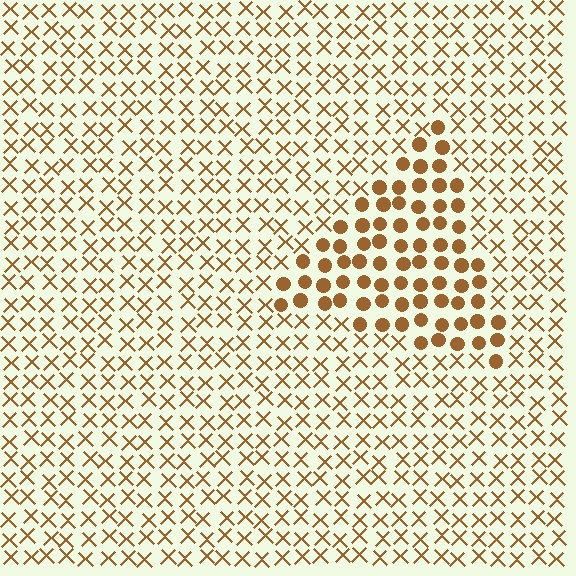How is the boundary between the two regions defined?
The boundary is defined by a change in element shape: circles inside vs. X marks outside. All elements share the same color and spacing.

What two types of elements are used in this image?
The image uses circles inside the triangle region and X marks outside it.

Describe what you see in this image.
The image is filled with small brown elements arranged in a uniform grid. A triangle-shaped region contains circles, while the surrounding area contains X marks. The boundary is defined purely by the change in element shape.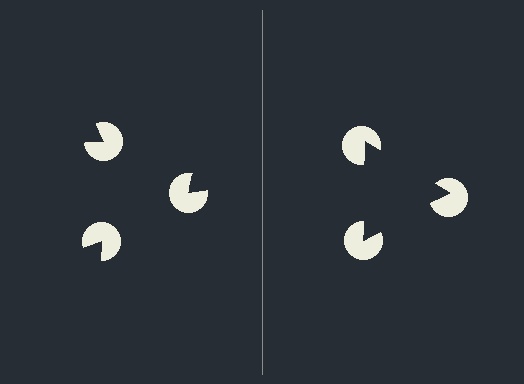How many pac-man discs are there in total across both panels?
6 — 3 on each side.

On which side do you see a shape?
An illusory triangle appears on the right side. On the left side the wedge cuts are rotated, so no coherent shape forms.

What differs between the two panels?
The pac-man discs are positioned identically on both sides; only the wedge orientations differ. On the right they align to a triangle; on the left they are misaligned.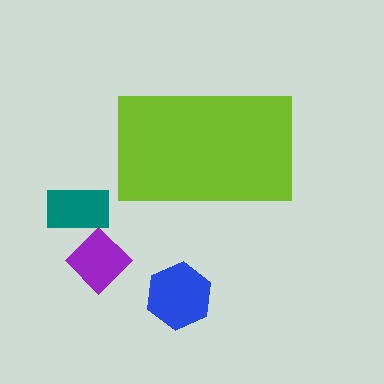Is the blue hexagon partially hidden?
No, the blue hexagon is fully visible.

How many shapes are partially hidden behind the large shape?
0 shapes are partially hidden.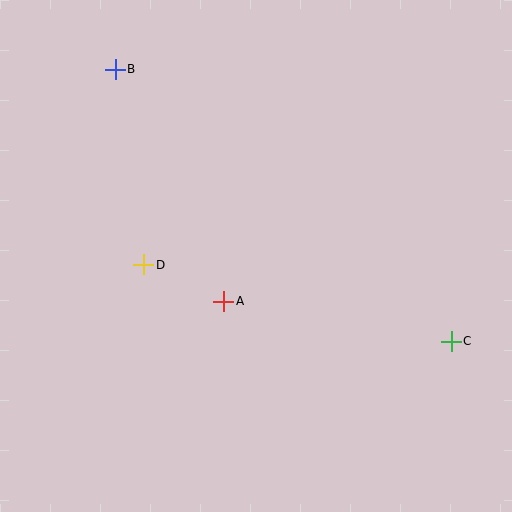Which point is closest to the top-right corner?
Point C is closest to the top-right corner.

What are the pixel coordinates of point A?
Point A is at (224, 301).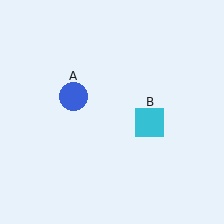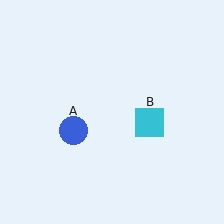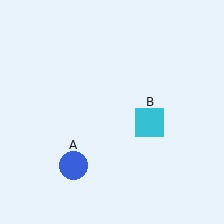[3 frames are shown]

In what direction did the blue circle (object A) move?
The blue circle (object A) moved down.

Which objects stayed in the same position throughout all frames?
Cyan square (object B) remained stationary.